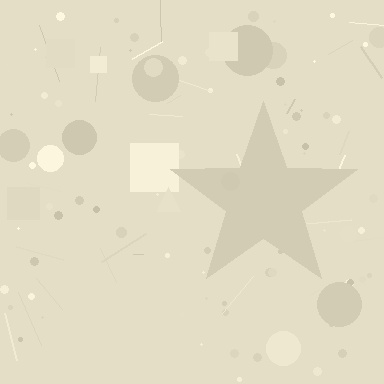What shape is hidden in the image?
A star is hidden in the image.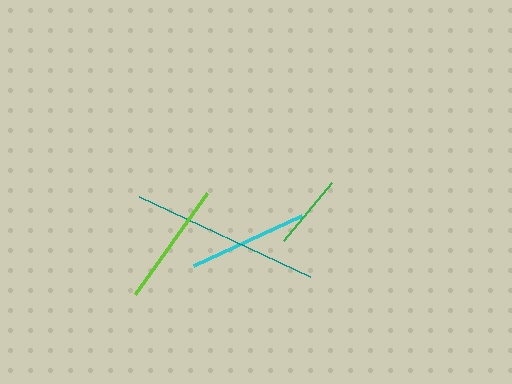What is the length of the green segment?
The green segment is approximately 75 pixels long.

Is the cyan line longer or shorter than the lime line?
The lime line is longer than the cyan line.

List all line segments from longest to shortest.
From longest to shortest: teal, lime, cyan, green.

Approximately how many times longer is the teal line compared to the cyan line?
The teal line is approximately 1.6 times the length of the cyan line.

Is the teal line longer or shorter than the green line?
The teal line is longer than the green line.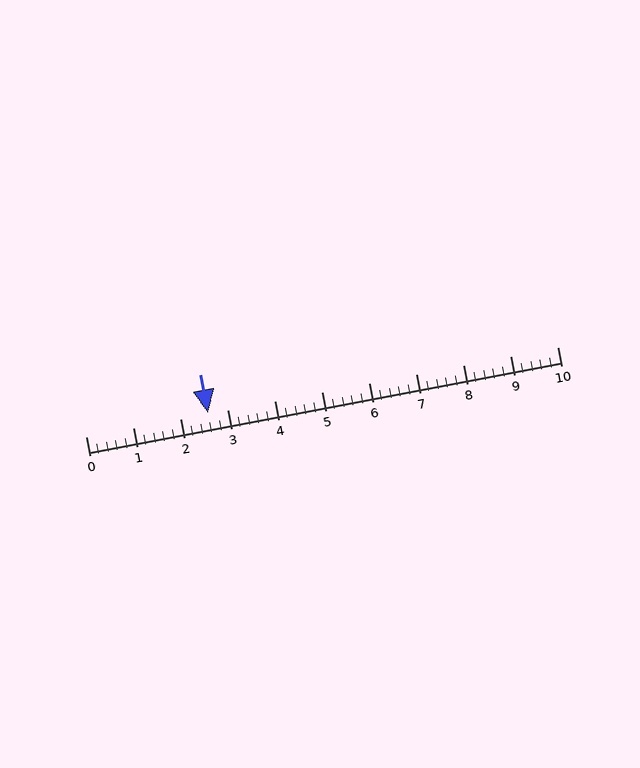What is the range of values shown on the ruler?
The ruler shows values from 0 to 10.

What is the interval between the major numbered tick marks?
The major tick marks are spaced 1 units apart.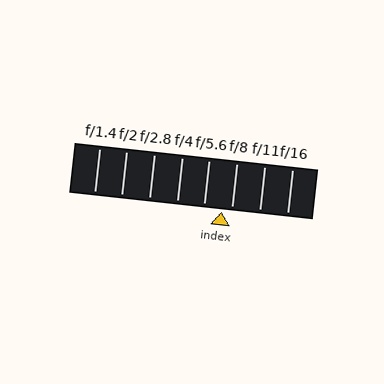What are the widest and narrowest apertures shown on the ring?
The widest aperture shown is f/1.4 and the narrowest is f/16.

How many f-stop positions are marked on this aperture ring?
There are 8 f-stop positions marked.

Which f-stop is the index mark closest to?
The index mark is closest to f/8.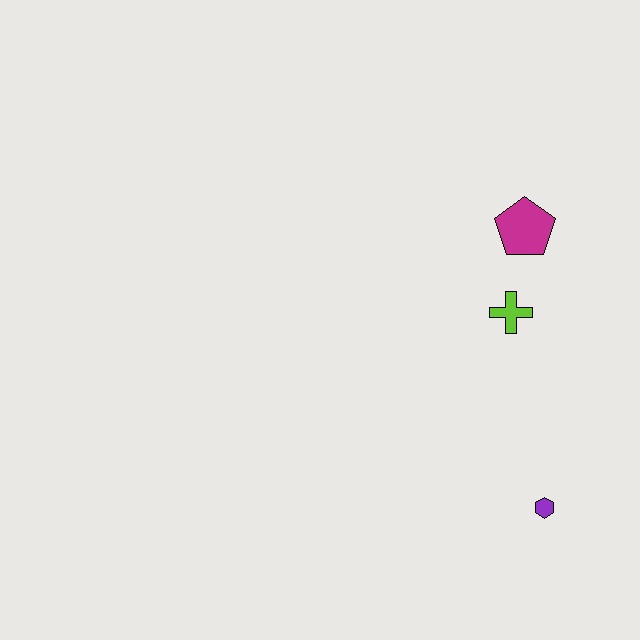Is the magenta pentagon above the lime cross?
Yes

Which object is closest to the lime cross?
The magenta pentagon is closest to the lime cross.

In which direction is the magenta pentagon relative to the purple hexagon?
The magenta pentagon is above the purple hexagon.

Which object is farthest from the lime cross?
The purple hexagon is farthest from the lime cross.